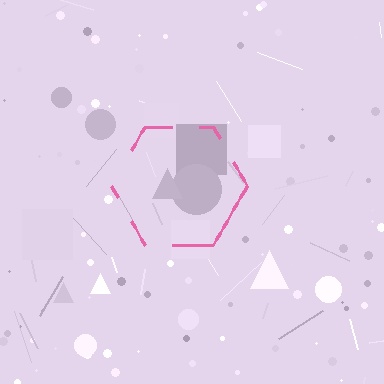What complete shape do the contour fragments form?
The contour fragments form a hexagon.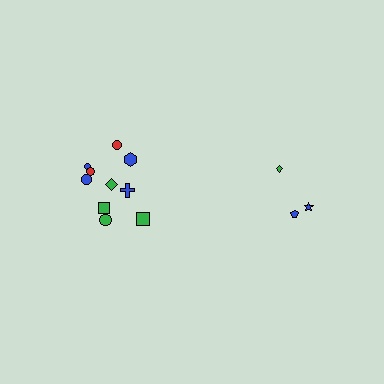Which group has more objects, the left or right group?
The left group.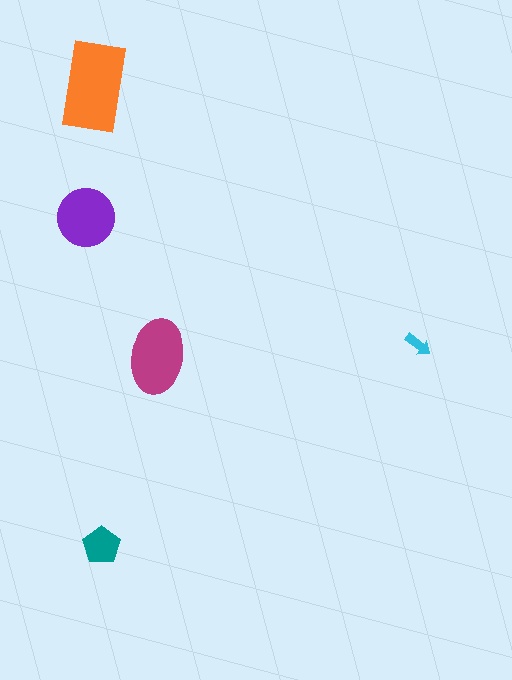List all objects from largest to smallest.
The orange rectangle, the magenta ellipse, the purple circle, the teal pentagon, the cyan arrow.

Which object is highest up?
The orange rectangle is topmost.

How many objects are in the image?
There are 5 objects in the image.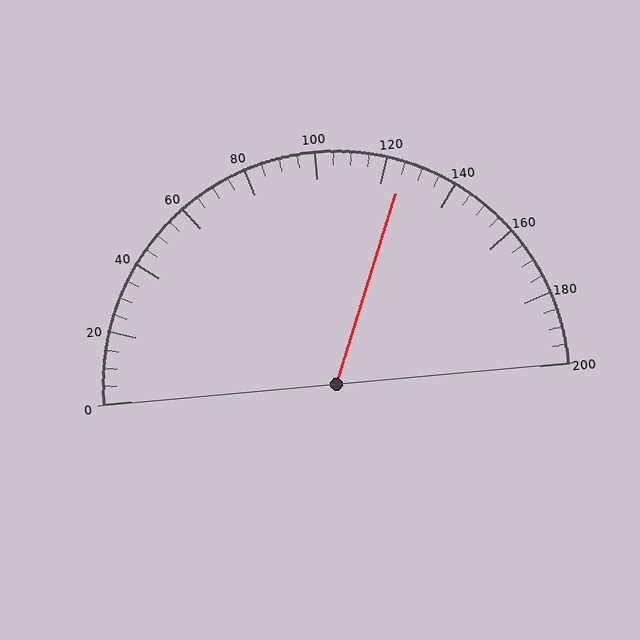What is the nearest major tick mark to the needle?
The nearest major tick mark is 120.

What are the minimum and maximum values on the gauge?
The gauge ranges from 0 to 200.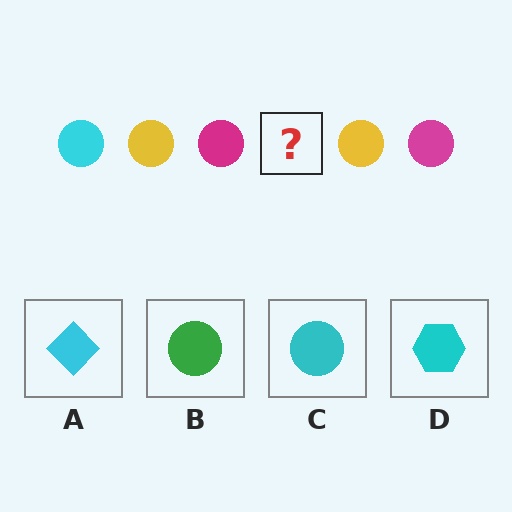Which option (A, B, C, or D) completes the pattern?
C.